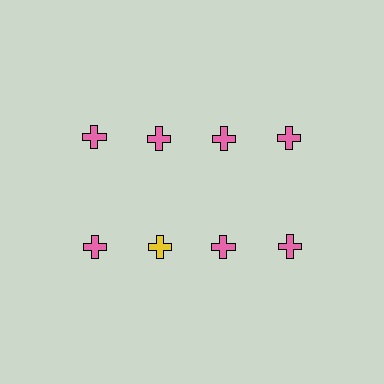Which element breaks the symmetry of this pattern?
The yellow cross in the second row, second from left column breaks the symmetry. All other shapes are pink crosses.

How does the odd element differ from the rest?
It has a different color: yellow instead of pink.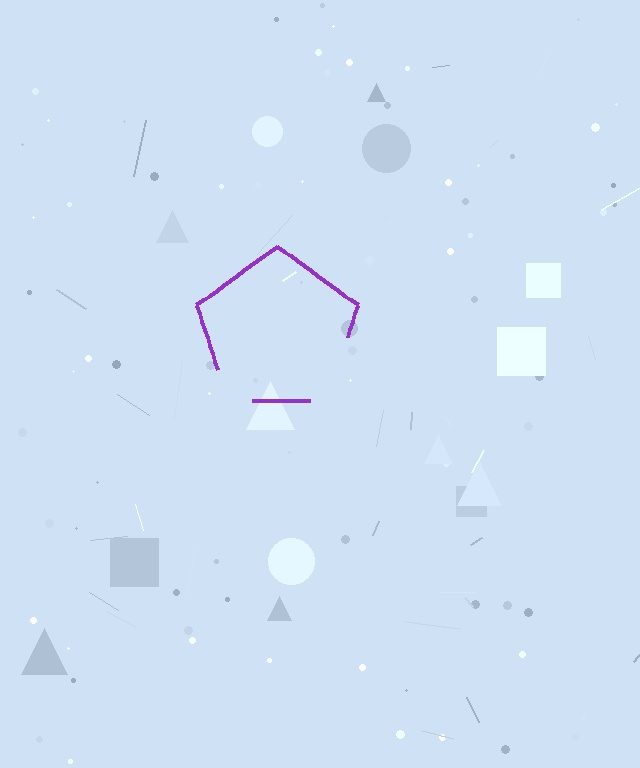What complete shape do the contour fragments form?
The contour fragments form a pentagon.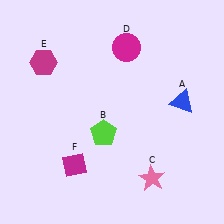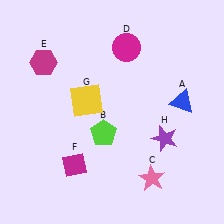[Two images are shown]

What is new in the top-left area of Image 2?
A yellow square (G) was added in the top-left area of Image 2.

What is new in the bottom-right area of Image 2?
A purple star (H) was added in the bottom-right area of Image 2.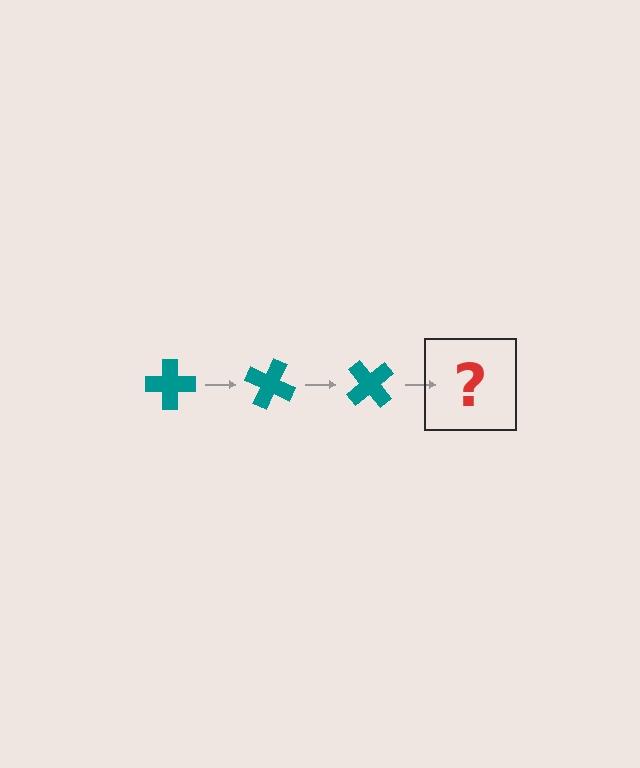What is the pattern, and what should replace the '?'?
The pattern is that the cross rotates 25 degrees each step. The '?' should be a teal cross rotated 75 degrees.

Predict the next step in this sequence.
The next step is a teal cross rotated 75 degrees.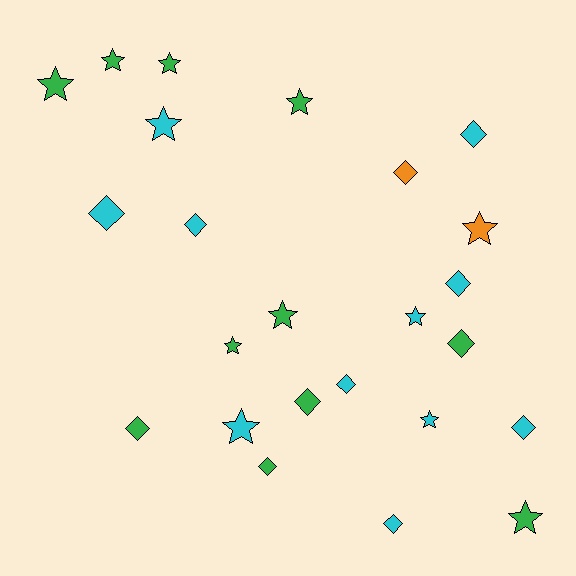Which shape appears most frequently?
Diamond, with 12 objects.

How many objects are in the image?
There are 24 objects.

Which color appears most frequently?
Green, with 11 objects.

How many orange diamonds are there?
There is 1 orange diamond.